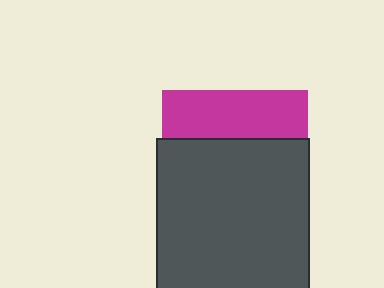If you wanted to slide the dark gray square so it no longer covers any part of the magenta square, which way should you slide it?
Slide it down — that is the most direct way to separate the two shapes.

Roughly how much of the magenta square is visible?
A small part of it is visible (roughly 33%).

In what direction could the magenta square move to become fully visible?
The magenta square could move up. That would shift it out from behind the dark gray square entirely.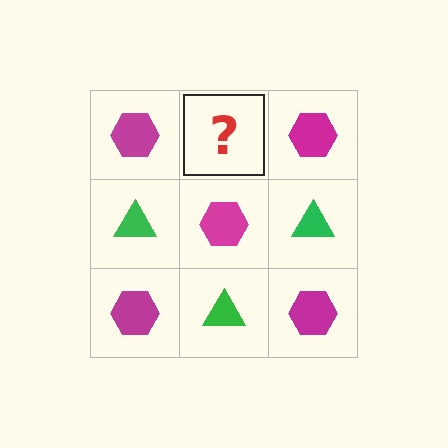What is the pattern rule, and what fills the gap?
The rule is that it alternates magenta hexagon and green triangle in a checkerboard pattern. The gap should be filled with a green triangle.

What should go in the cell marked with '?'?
The missing cell should contain a green triangle.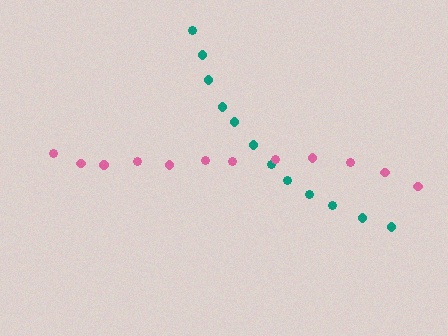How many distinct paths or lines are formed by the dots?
There are 2 distinct paths.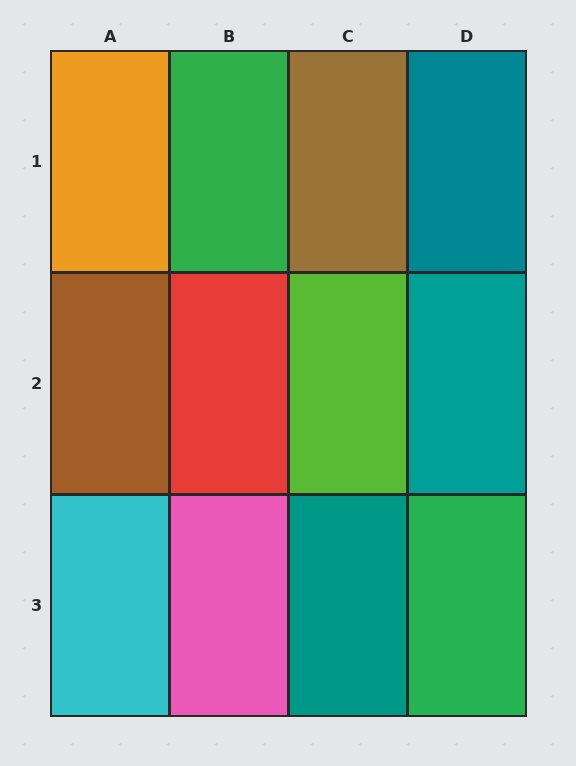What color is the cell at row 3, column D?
Green.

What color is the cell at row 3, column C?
Teal.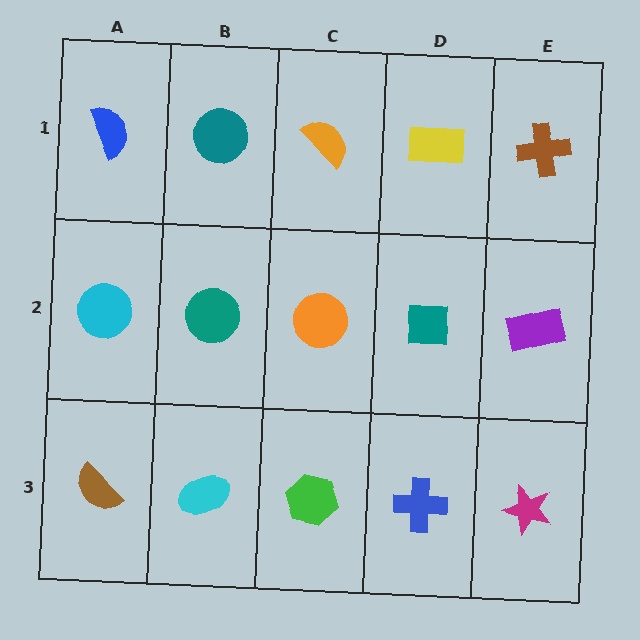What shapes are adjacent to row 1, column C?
An orange circle (row 2, column C), a teal circle (row 1, column B), a yellow rectangle (row 1, column D).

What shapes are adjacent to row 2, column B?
A teal circle (row 1, column B), a cyan ellipse (row 3, column B), a cyan circle (row 2, column A), an orange circle (row 2, column C).